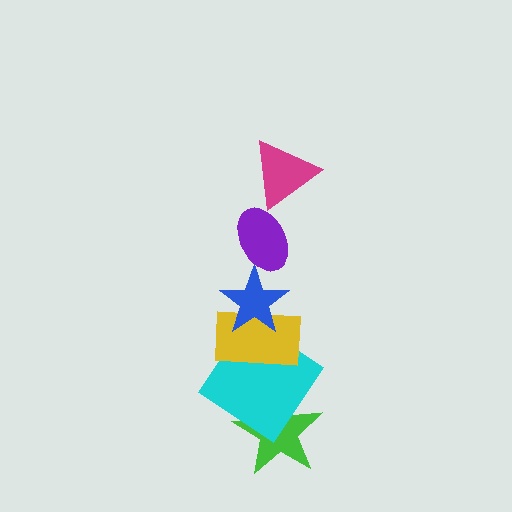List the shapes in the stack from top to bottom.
From top to bottom: the magenta triangle, the purple ellipse, the blue star, the yellow rectangle, the cyan diamond, the green star.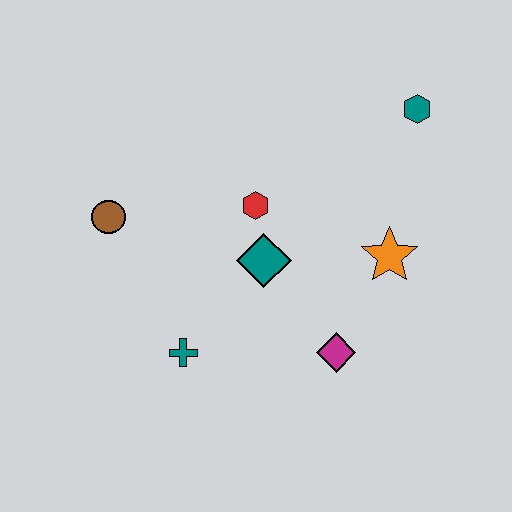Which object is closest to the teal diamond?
The red hexagon is closest to the teal diamond.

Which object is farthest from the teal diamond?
The teal hexagon is farthest from the teal diamond.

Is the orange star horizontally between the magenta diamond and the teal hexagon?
Yes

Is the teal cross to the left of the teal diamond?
Yes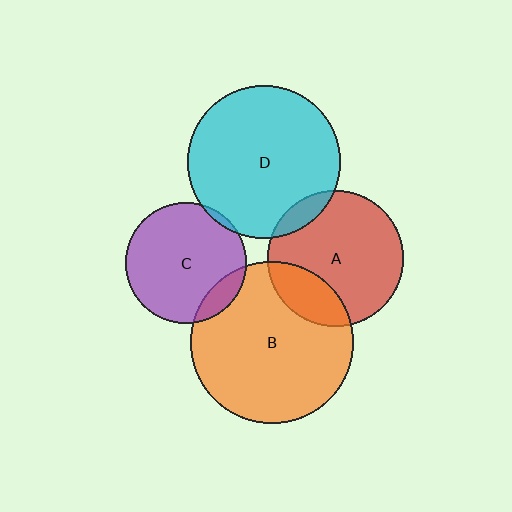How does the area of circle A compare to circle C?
Approximately 1.3 times.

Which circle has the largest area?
Circle B (orange).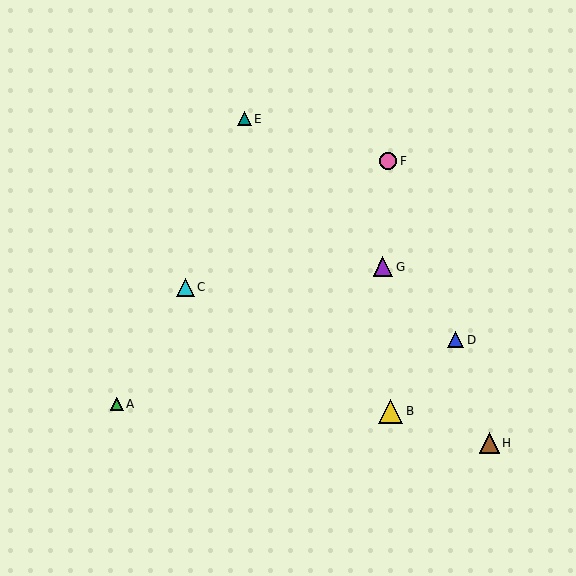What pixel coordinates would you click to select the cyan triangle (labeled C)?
Click at (185, 287) to select the cyan triangle C.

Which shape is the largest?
The yellow triangle (labeled B) is the largest.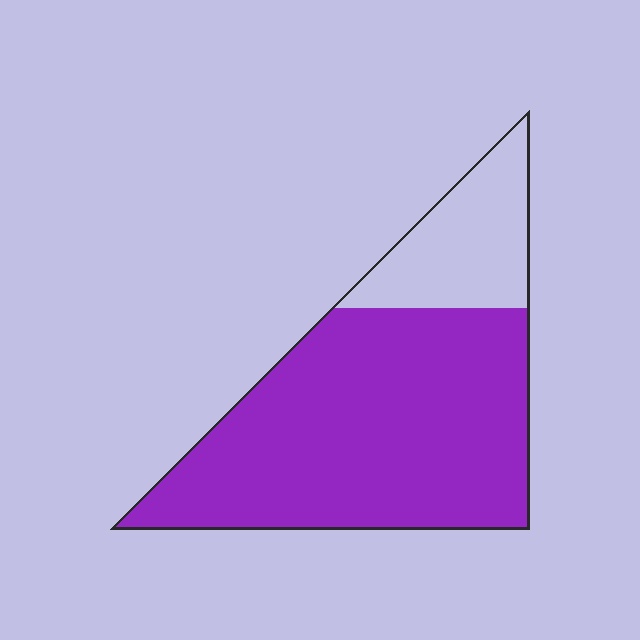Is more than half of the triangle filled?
Yes.